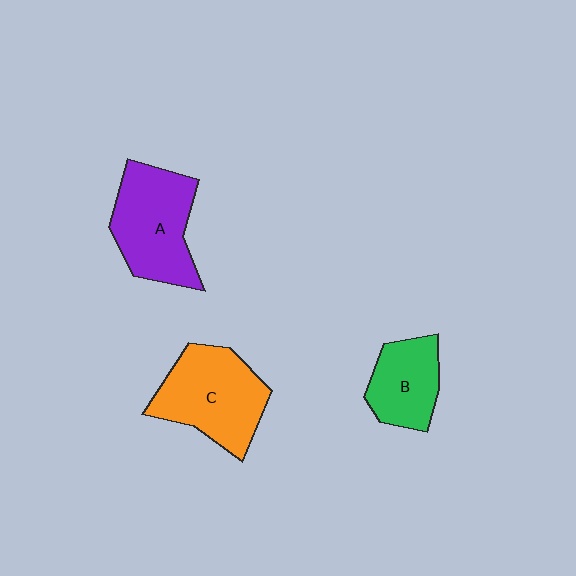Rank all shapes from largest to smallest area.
From largest to smallest: C (orange), A (purple), B (green).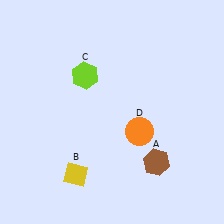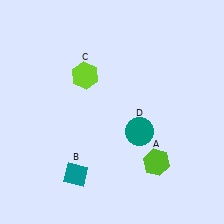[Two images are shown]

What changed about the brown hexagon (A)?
In Image 1, A is brown. In Image 2, it changed to lime.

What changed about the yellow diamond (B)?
In Image 1, B is yellow. In Image 2, it changed to teal.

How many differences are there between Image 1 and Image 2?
There are 3 differences between the two images.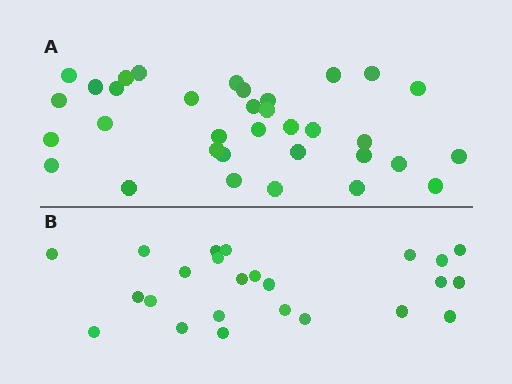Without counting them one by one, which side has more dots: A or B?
Region A (the top region) has more dots.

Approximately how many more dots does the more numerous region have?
Region A has roughly 10 or so more dots than region B.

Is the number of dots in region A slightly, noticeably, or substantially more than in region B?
Region A has noticeably more, but not dramatically so. The ratio is roughly 1.4 to 1.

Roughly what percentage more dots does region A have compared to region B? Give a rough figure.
About 40% more.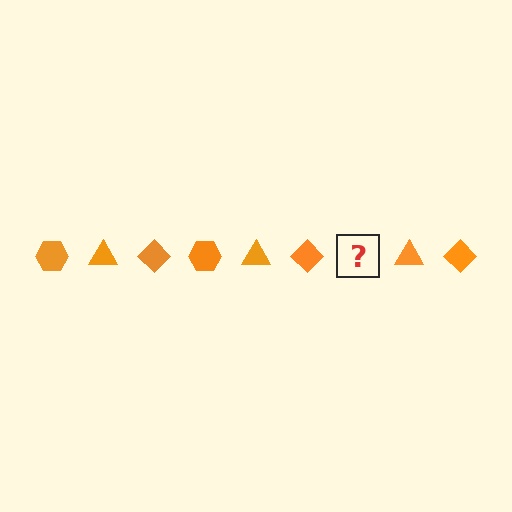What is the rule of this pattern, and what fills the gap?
The rule is that the pattern cycles through hexagon, triangle, diamond shapes in orange. The gap should be filled with an orange hexagon.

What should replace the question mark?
The question mark should be replaced with an orange hexagon.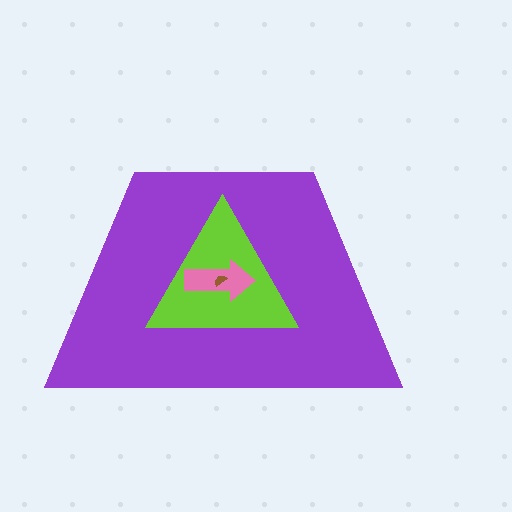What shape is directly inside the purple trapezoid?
The lime triangle.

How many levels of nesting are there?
4.